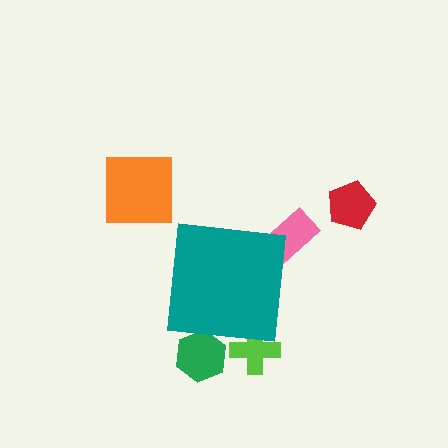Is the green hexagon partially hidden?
Yes, the green hexagon is partially hidden behind the teal square.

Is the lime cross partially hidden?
Yes, the lime cross is partially hidden behind the teal square.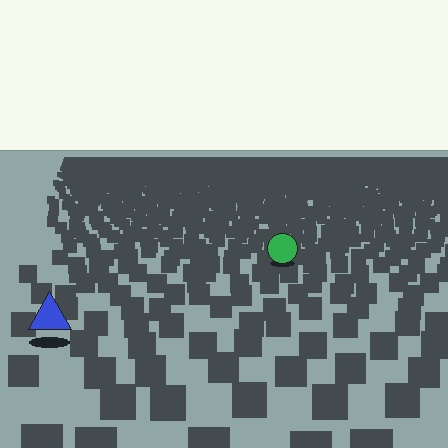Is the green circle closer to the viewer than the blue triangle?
No. The blue triangle is closer — you can tell from the texture gradient: the ground texture is coarser near it.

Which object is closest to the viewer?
The blue triangle is closest. The texture marks near it are larger and more spread out.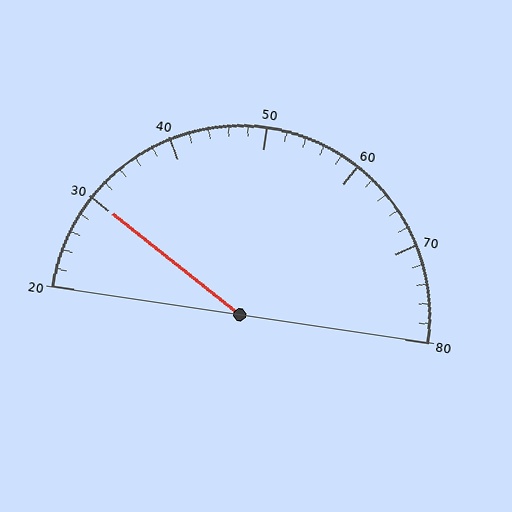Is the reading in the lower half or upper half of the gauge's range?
The reading is in the lower half of the range (20 to 80).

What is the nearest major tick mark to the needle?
The nearest major tick mark is 30.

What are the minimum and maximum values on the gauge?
The gauge ranges from 20 to 80.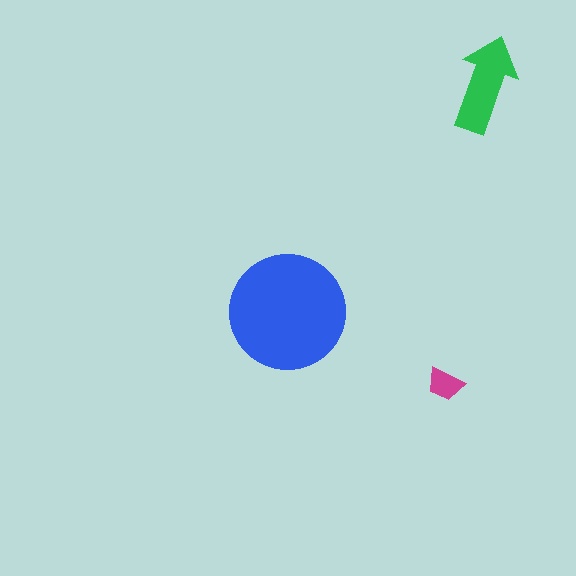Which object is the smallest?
The magenta trapezoid.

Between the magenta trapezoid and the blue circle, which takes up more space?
The blue circle.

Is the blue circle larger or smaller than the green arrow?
Larger.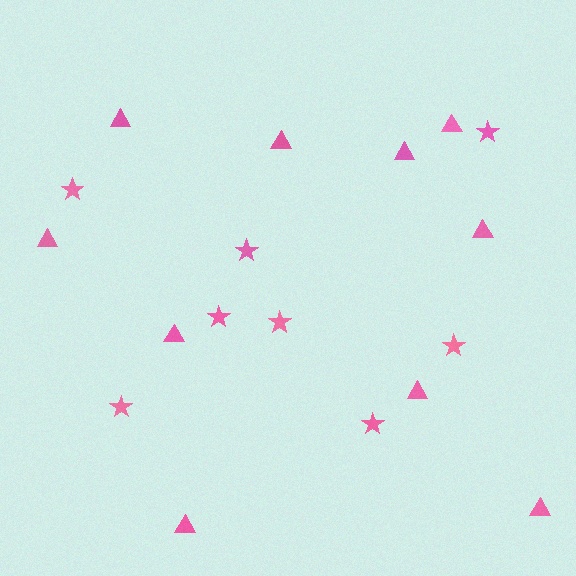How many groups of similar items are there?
There are 2 groups: one group of triangles (10) and one group of stars (8).